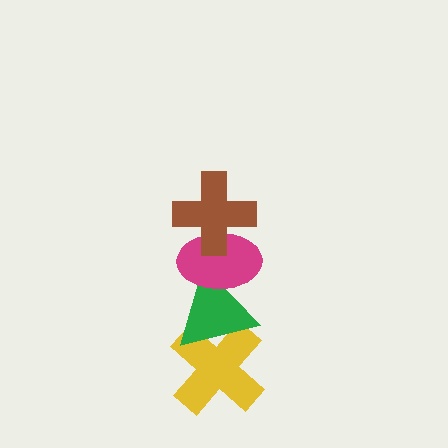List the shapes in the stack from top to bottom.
From top to bottom: the brown cross, the magenta ellipse, the green triangle, the yellow cross.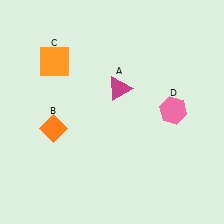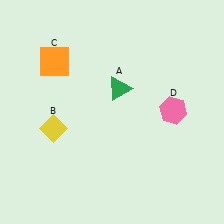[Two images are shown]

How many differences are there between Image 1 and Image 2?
There are 2 differences between the two images.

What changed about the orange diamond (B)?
In Image 1, B is orange. In Image 2, it changed to yellow.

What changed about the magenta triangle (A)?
In Image 1, A is magenta. In Image 2, it changed to green.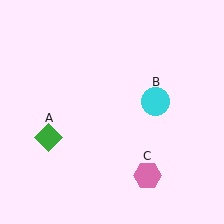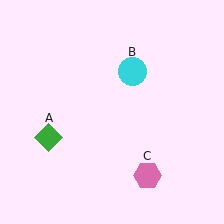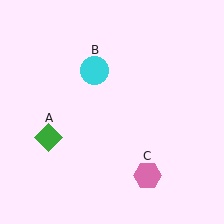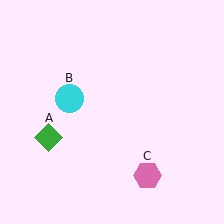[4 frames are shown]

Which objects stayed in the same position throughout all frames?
Green diamond (object A) and pink hexagon (object C) remained stationary.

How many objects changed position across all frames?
1 object changed position: cyan circle (object B).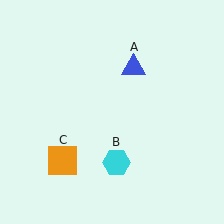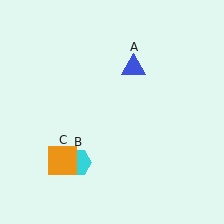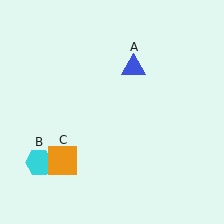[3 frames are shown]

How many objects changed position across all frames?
1 object changed position: cyan hexagon (object B).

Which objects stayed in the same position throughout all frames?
Blue triangle (object A) and orange square (object C) remained stationary.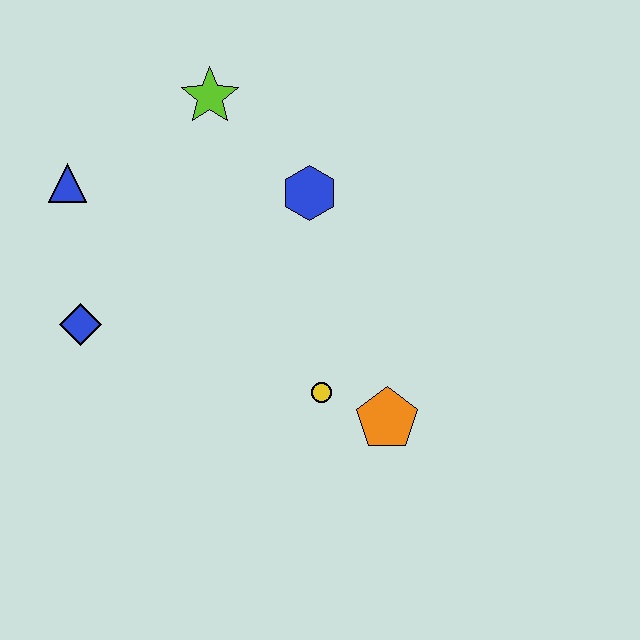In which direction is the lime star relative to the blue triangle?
The lime star is to the right of the blue triangle.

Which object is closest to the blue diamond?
The blue triangle is closest to the blue diamond.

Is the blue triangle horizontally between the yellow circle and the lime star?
No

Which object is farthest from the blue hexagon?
The blue diamond is farthest from the blue hexagon.